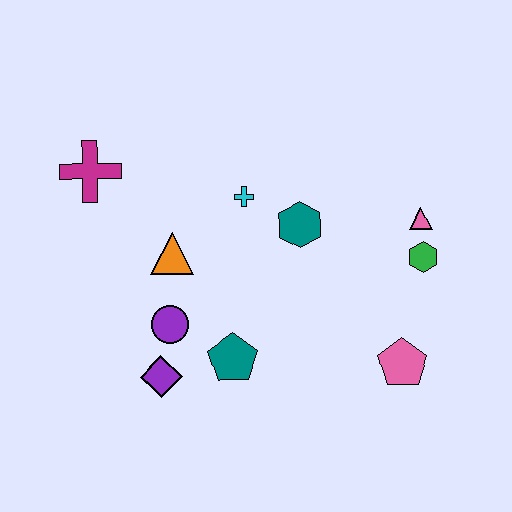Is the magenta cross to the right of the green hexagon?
No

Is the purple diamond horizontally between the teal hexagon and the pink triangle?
No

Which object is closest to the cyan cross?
The teal hexagon is closest to the cyan cross.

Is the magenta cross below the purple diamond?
No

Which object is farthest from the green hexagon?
The magenta cross is farthest from the green hexagon.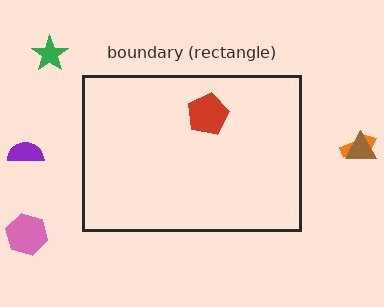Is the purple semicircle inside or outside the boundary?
Outside.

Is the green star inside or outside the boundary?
Outside.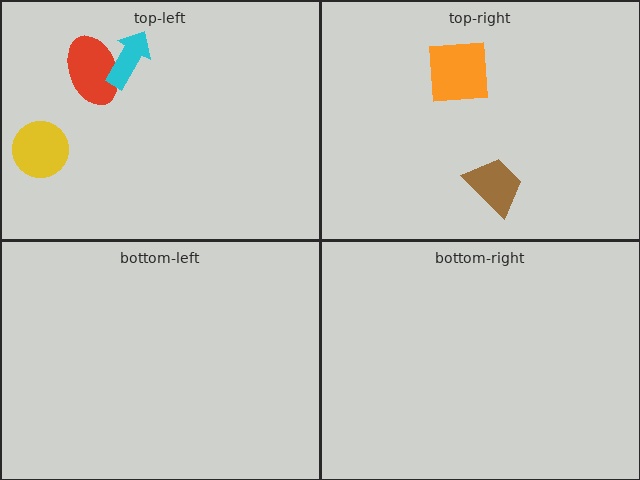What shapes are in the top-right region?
The orange square, the brown trapezoid.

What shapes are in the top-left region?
The red ellipse, the cyan arrow, the yellow circle.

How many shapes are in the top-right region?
2.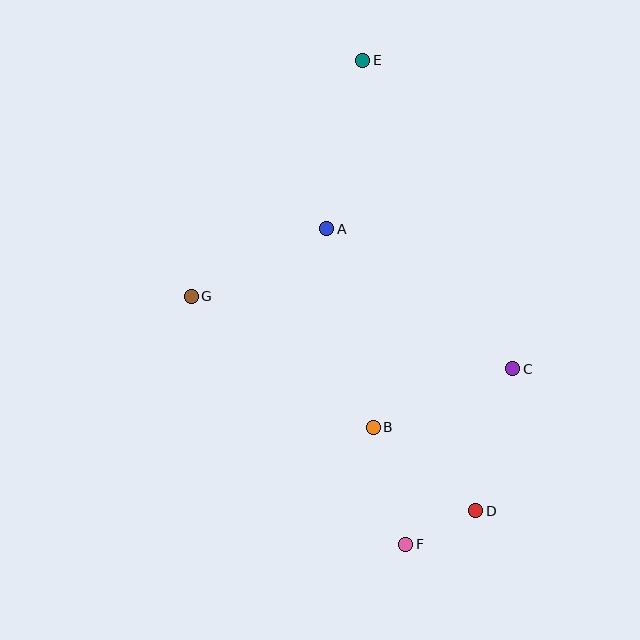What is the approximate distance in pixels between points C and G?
The distance between C and G is approximately 330 pixels.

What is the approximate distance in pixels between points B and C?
The distance between B and C is approximately 151 pixels.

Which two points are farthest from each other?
Points E and F are farthest from each other.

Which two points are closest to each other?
Points D and F are closest to each other.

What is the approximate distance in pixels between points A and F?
The distance between A and F is approximately 325 pixels.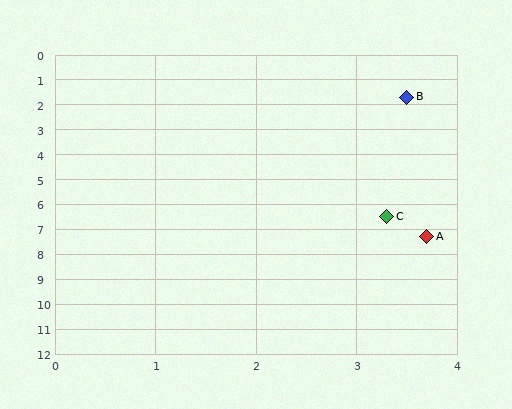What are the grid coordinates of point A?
Point A is at approximately (3.7, 7.3).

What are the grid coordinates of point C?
Point C is at approximately (3.3, 6.5).